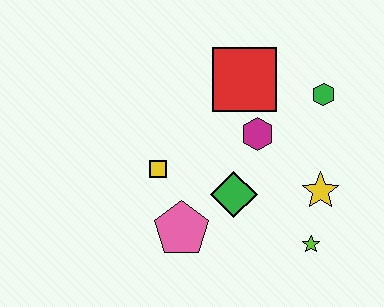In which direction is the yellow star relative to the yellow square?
The yellow star is to the right of the yellow square.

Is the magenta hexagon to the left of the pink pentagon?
No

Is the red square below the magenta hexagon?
No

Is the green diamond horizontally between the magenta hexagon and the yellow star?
No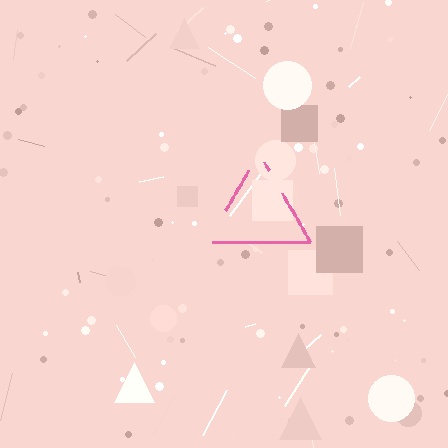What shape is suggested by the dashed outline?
The dashed outline suggests a triangle.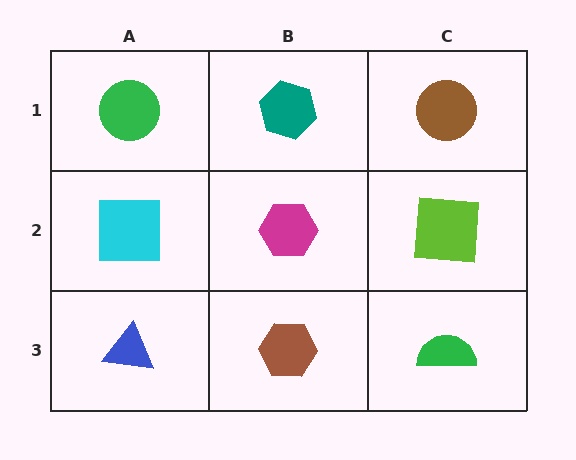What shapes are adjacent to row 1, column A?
A cyan square (row 2, column A), a teal hexagon (row 1, column B).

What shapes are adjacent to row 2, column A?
A green circle (row 1, column A), a blue triangle (row 3, column A), a magenta hexagon (row 2, column B).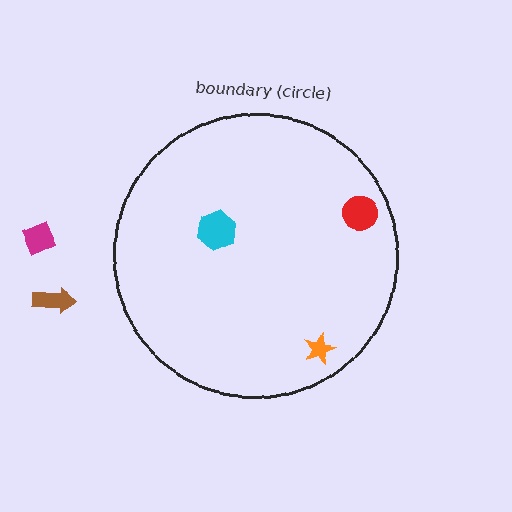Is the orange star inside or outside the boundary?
Inside.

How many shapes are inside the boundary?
3 inside, 2 outside.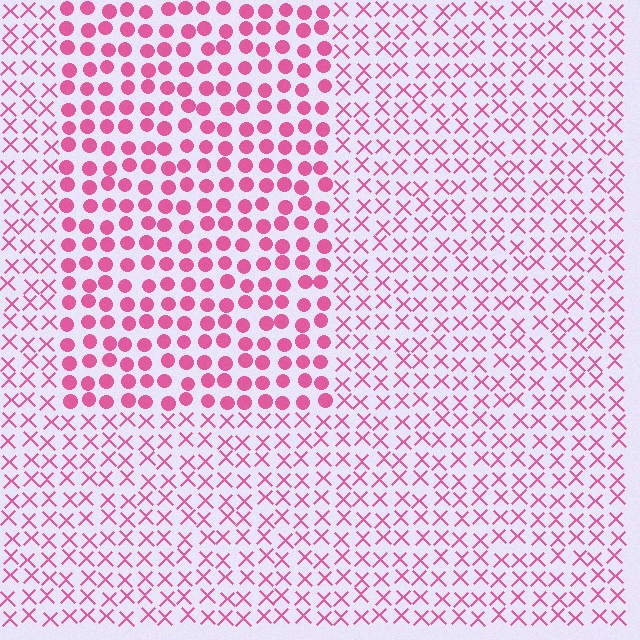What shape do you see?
I see a rectangle.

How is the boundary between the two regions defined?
The boundary is defined by a change in element shape: circles inside vs. X marks outside. All elements share the same color and spacing.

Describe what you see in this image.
The image is filled with small pink elements arranged in a uniform grid. A rectangle-shaped region contains circles, while the surrounding area contains X marks. The boundary is defined purely by the change in element shape.